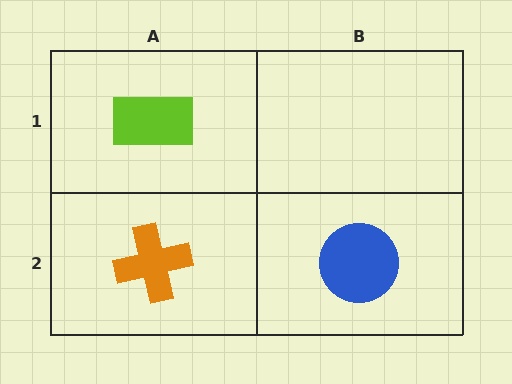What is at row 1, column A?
A lime rectangle.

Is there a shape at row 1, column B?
No, that cell is empty.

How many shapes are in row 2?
2 shapes.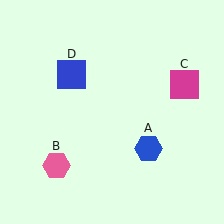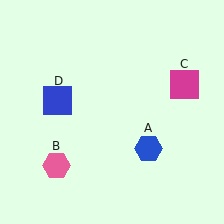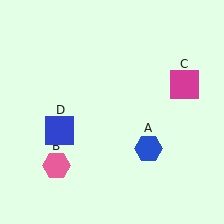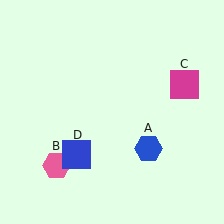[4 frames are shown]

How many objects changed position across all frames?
1 object changed position: blue square (object D).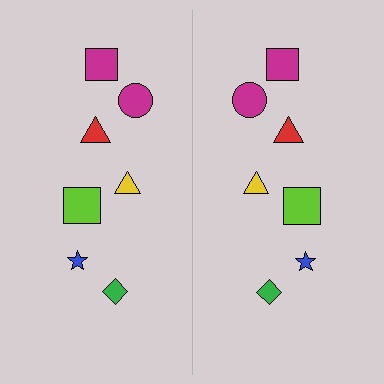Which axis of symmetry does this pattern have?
The pattern has a vertical axis of symmetry running through the center of the image.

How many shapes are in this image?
There are 14 shapes in this image.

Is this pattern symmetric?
Yes, this pattern has bilateral (reflection) symmetry.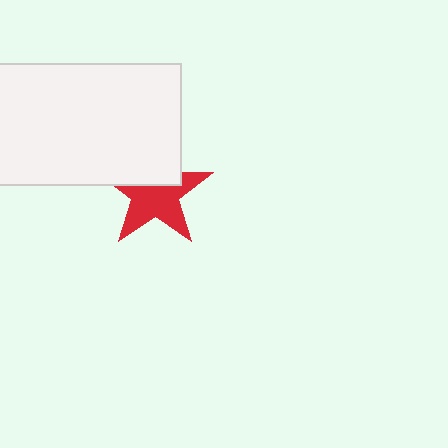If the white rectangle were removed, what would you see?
You would see the complete red star.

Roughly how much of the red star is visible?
About half of it is visible (roughly 63%).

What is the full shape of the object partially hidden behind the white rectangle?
The partially hidden object is a red star.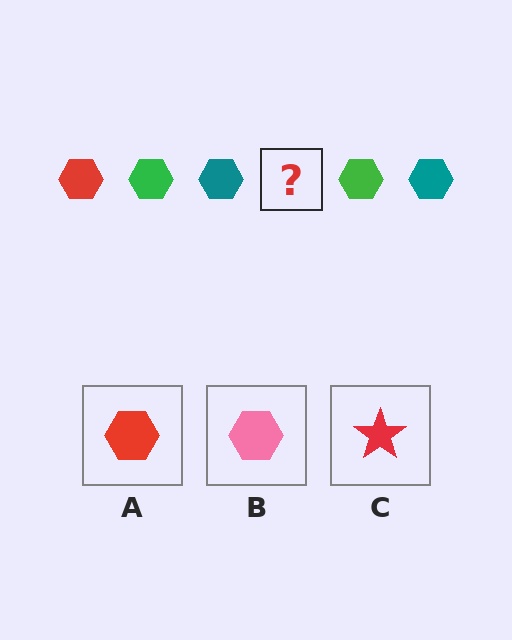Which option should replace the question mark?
Option A.